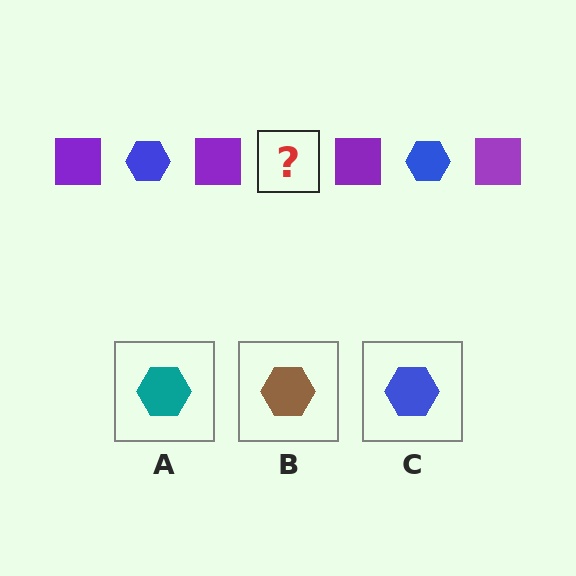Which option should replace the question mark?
Option C.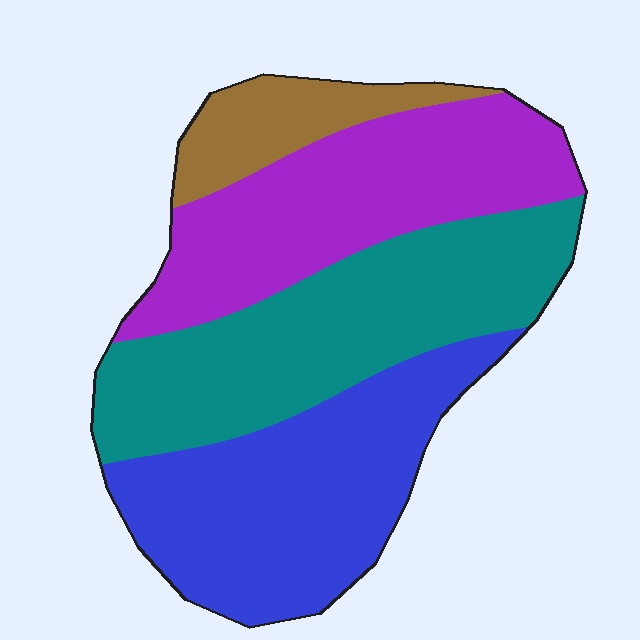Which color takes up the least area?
Brown, at roughly 10%.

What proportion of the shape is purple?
Purple takes up about one quarter (1/4) of the shape.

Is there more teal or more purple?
Teal.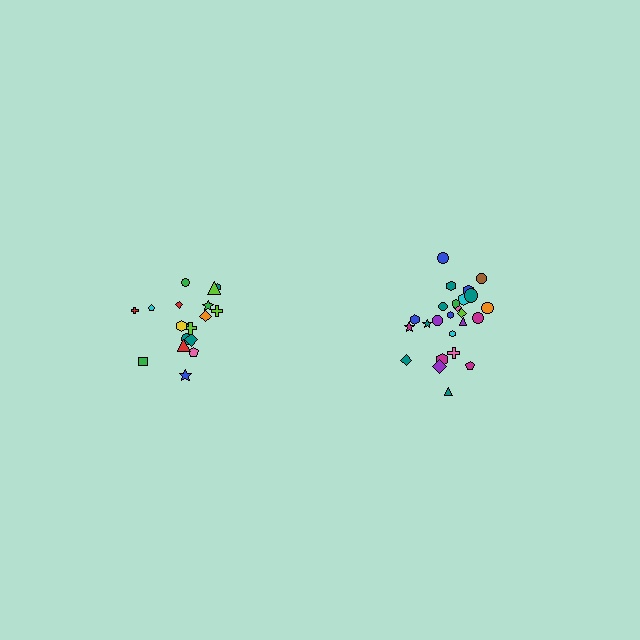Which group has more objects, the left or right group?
The right group.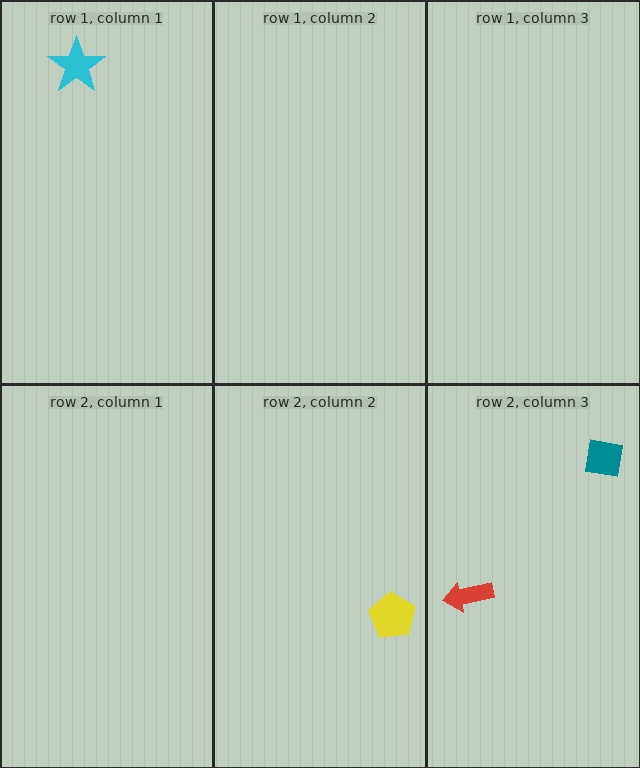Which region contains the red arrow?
The row 2, column 3 region.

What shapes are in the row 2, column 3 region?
The teal square, the red arrow.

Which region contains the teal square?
The row 2, column 3 region.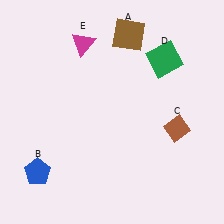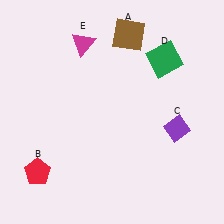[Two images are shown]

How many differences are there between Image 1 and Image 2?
There are 2 differences between the two images.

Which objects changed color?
B changed from blue to red. C changed from brown to purple.